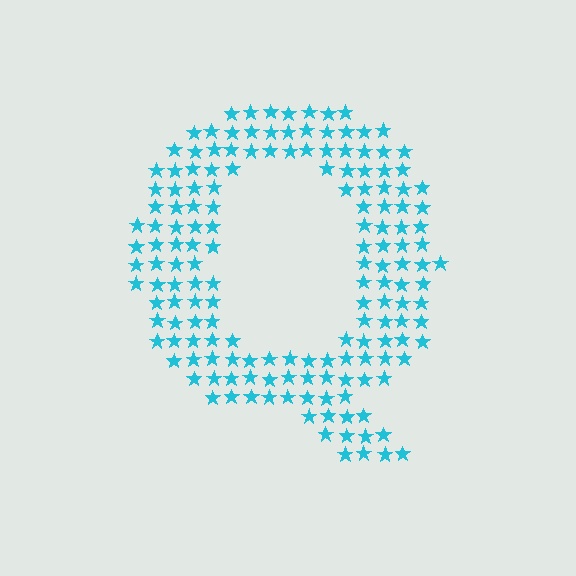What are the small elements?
The small elements are stars.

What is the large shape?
The large shape is the letter Q.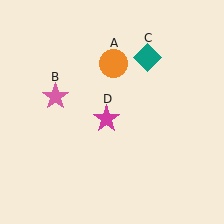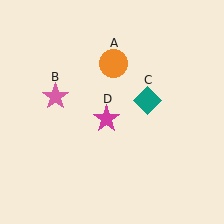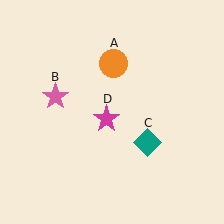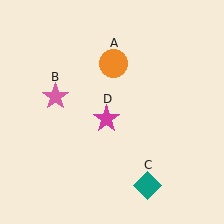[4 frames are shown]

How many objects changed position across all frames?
1 object changed position: teal diamond (object C).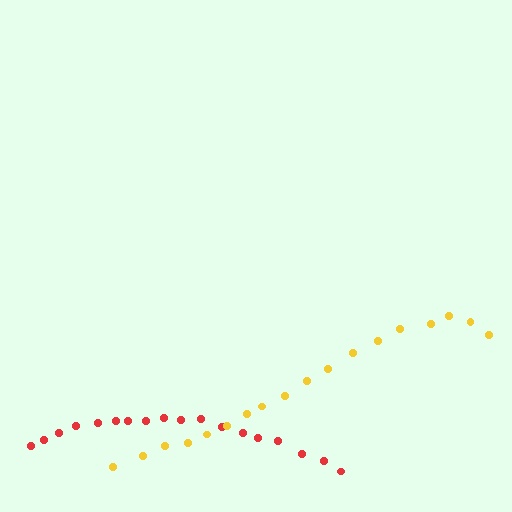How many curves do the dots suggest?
There are 2 distinct paths.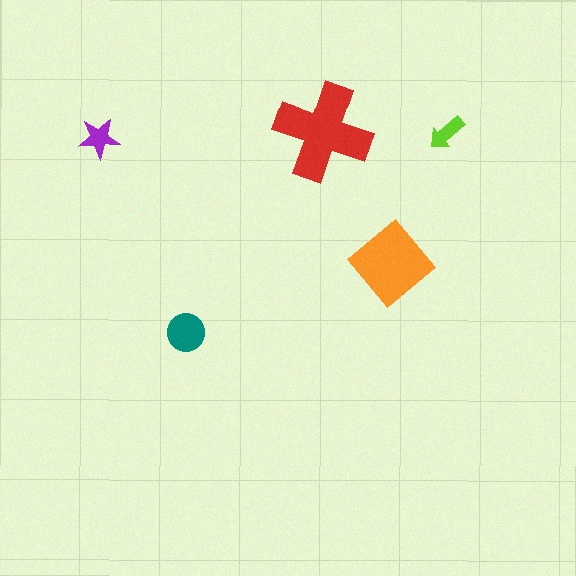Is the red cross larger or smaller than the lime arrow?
Larger.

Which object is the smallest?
The lime arrow.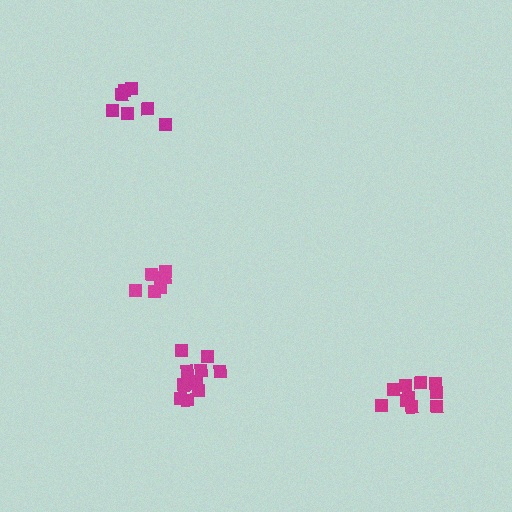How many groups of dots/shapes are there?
There are 4 groups.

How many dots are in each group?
Group 1: 10 dots, Group 2: 7 dots, Group 3: 12 dots, Group 4: 7 dots (36 total).